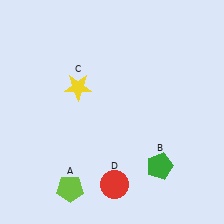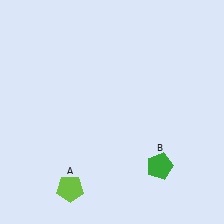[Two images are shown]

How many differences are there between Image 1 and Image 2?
There are 2 differences between the two images.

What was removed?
The yellow star (C), the red circle (D) were removed in Image 2.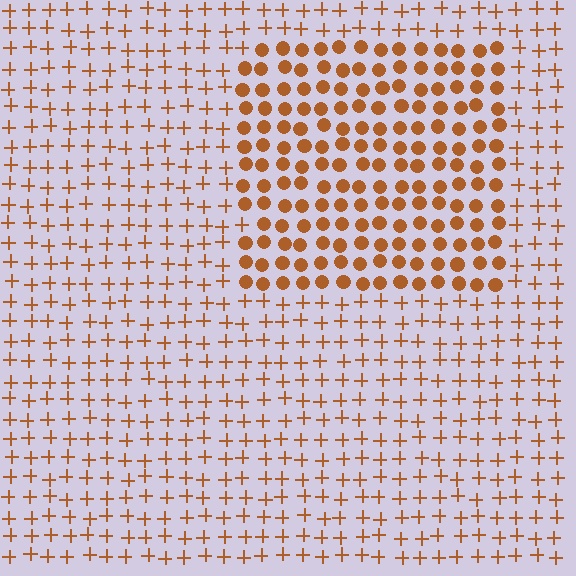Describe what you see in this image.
The image is filled with small brown elements arranged in a uniform grid. A rectangle-shaped region contains circles, while the surrounding area contains plus signs. The boundary is defined purely by the change in element shape.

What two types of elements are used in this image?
The image uses circles inside the rectangle region and plus signs outside it.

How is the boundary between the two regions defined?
The boundary is defined by a change in element shape: circles inside vs. plus signs outside. All elements share the same color and spacing.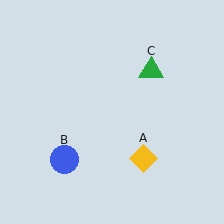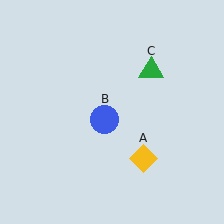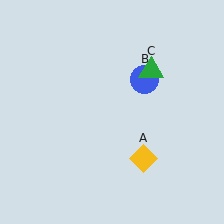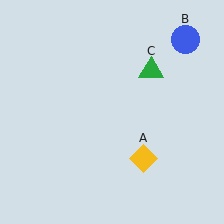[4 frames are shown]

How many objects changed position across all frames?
1 object changed position: blue circle (object B).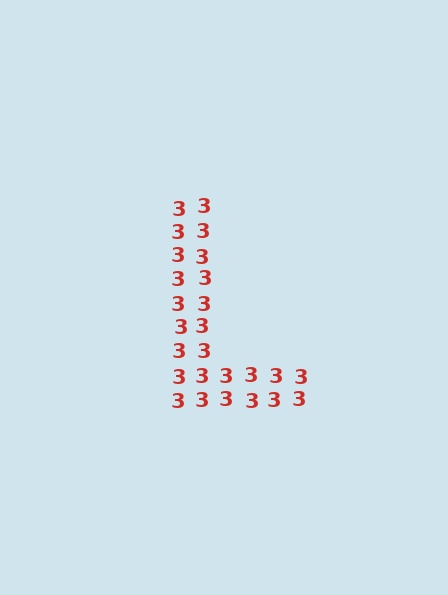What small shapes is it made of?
It is made of small digit 3's.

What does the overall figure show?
The overall figure shows the letter L.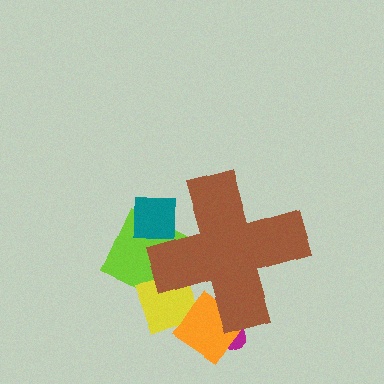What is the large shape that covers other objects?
A brown cross.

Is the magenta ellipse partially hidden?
Yes, the magenta ellipse is partially hidden behind the brown cross.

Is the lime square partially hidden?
Yes, the lime square is partially hidden behind the brown cross.